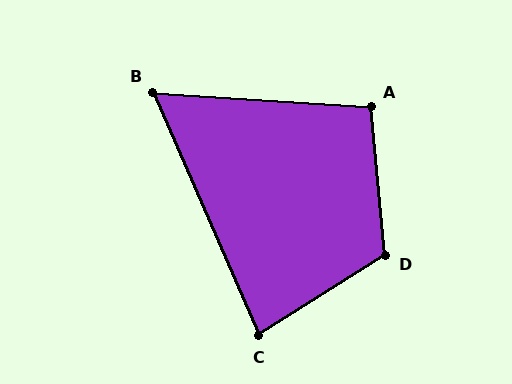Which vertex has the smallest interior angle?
B, at approximately 63 degrees.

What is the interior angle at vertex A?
Approximately 99 degrees (obtuse).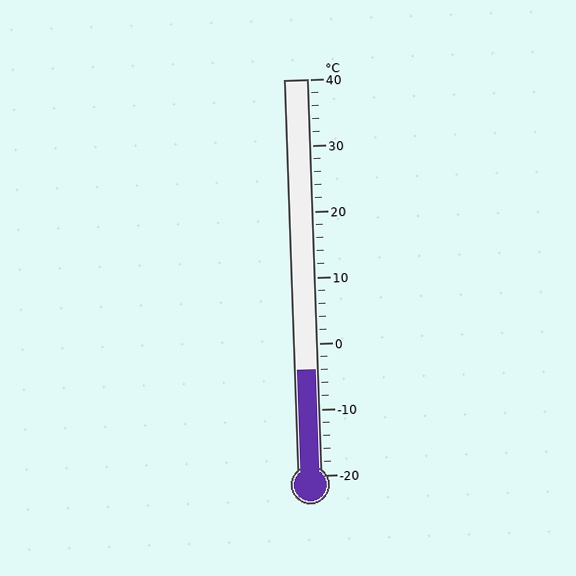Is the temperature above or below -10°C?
The temperature is above -10°C.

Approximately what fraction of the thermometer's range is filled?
The thermometer is filled to approximately 25% of its range.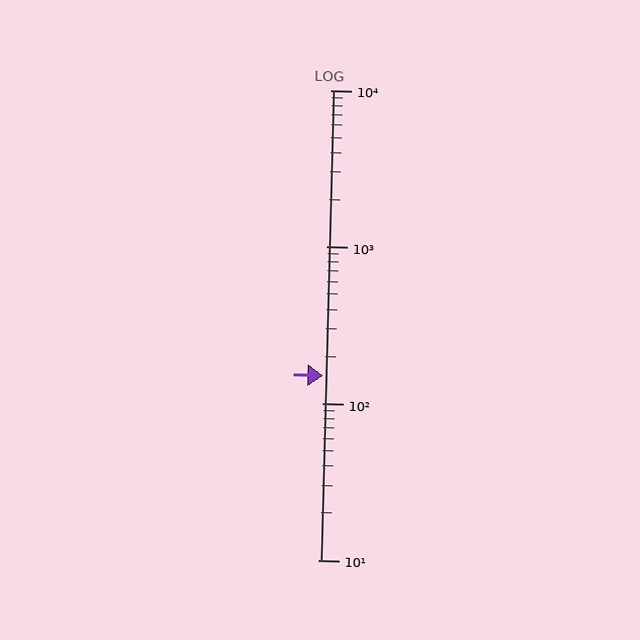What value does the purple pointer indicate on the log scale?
The pointer indicates approximately 150.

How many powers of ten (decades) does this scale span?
The scale spans 3 decades, from 10 to 10000.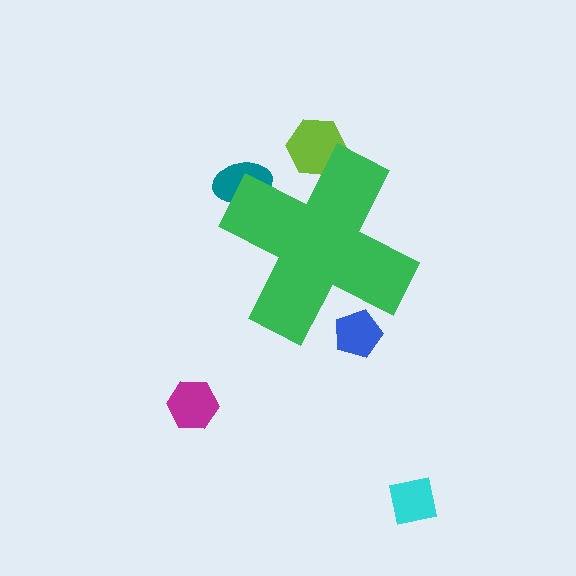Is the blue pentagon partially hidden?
Yes, the blue pentagon is partially hidden behind the green cross.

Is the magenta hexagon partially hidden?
No, the magenta hexagon is fully visible.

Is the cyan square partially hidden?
No, the cyan square is fully visible.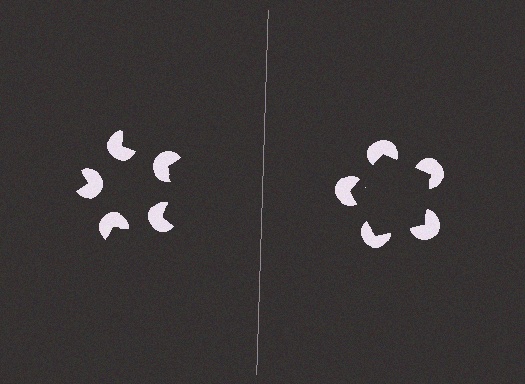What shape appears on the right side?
An illusory pentagon.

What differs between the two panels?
The pac-man discs are positioned identically on both sides; only the wedge orientations differ. On the right they align to a pentagon; on the left they are misaligned.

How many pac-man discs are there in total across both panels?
10 — 5 on each side.